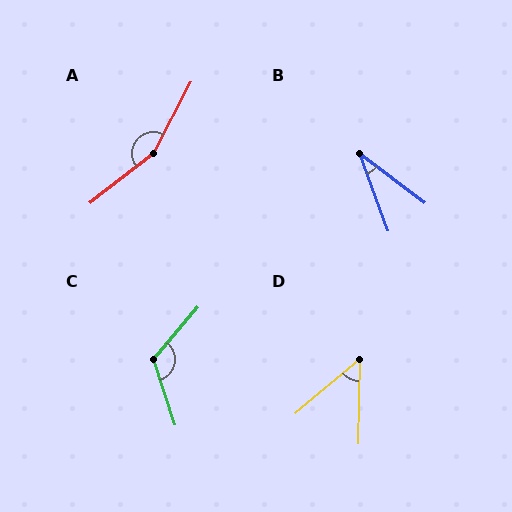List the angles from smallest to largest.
B (33°), D (48°), C (122°), A (155°).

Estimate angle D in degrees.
Approximately 48 degrees.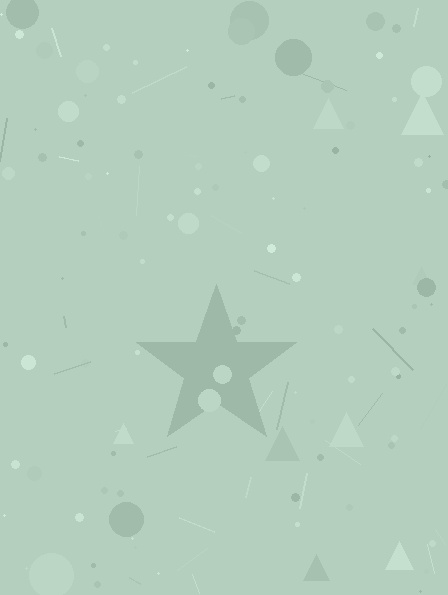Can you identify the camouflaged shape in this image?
The camouflaged shape is a star.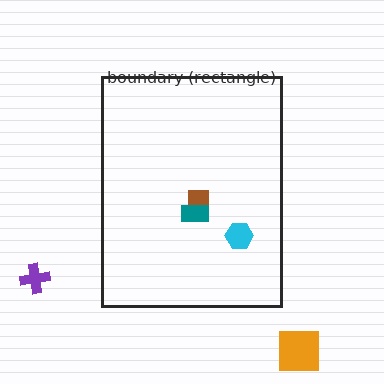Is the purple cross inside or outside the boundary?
Outside.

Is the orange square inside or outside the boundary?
Outside.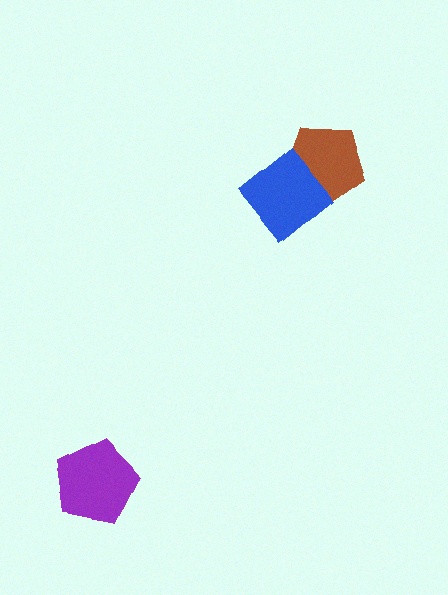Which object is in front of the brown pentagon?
The blue diamond is in front of the brown pentagon.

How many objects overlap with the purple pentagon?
0 objects overlap with the purple pentagon.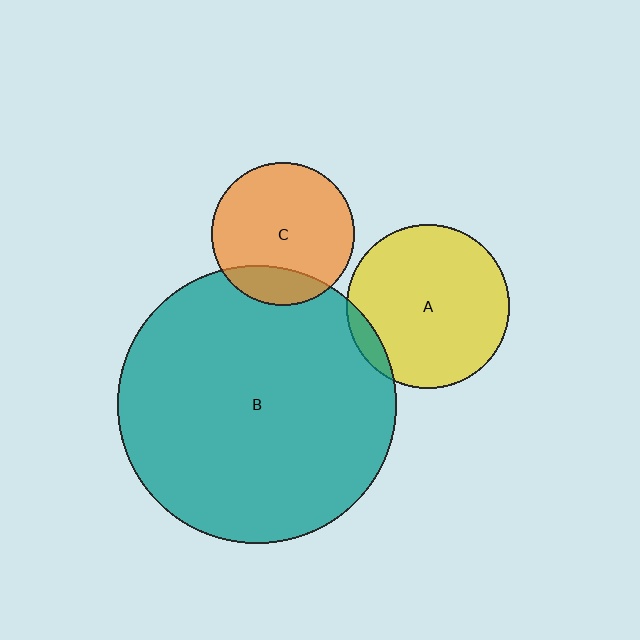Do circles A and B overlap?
Yes.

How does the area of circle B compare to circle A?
Approximately 2.9 times.